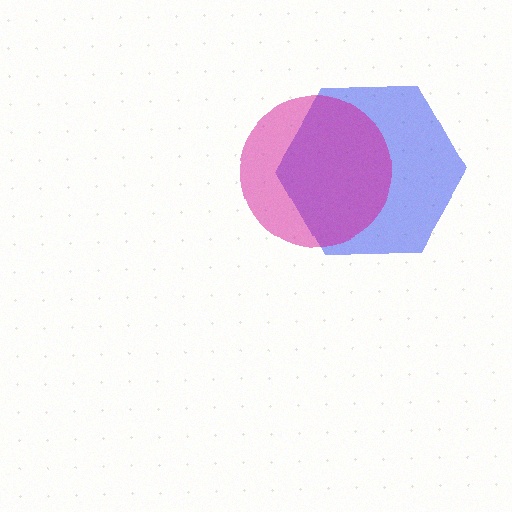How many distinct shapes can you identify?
There are 2 distinct shapes: a blue hexagon, a magenta circle.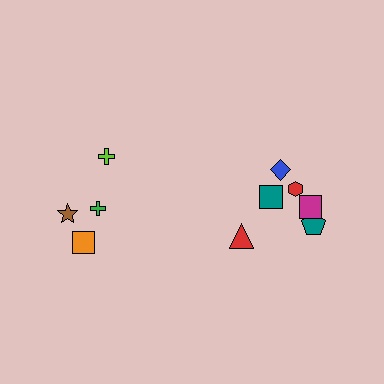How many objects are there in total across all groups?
There are 10 objects.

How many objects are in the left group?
There are 4 objects.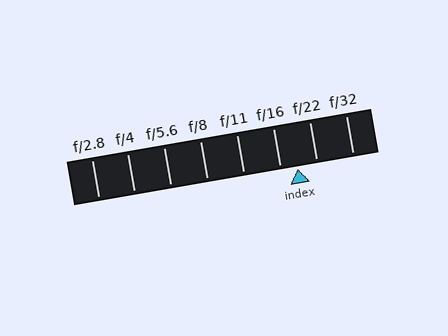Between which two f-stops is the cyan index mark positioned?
The index mark is between f/16 and f/22.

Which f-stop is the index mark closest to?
The index mark is closest to f/16.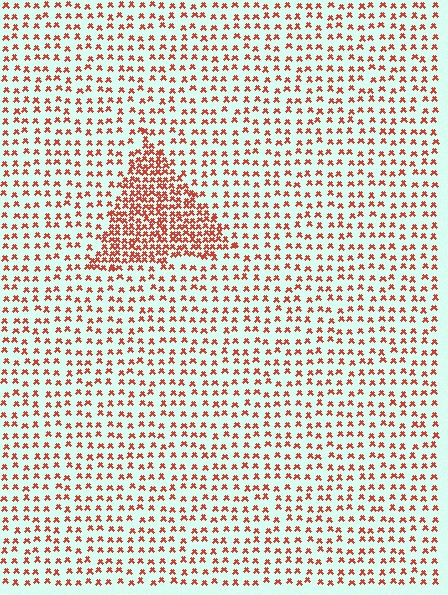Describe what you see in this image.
The image contains small red elements arranged at two different densities. A triangle-shaped region is visible where the elements are more densely packed than the surrounding area.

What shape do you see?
I see a triangle.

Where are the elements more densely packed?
The elements are more densely packed inside the triangle boundary.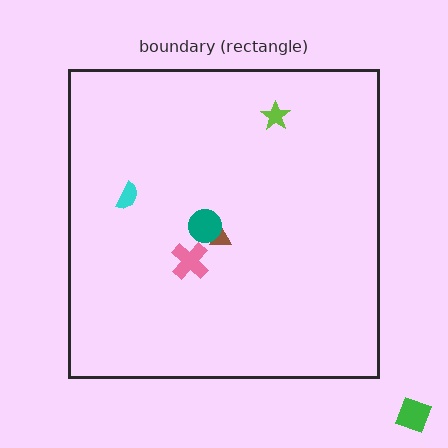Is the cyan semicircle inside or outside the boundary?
Inside.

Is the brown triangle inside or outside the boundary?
Inside.